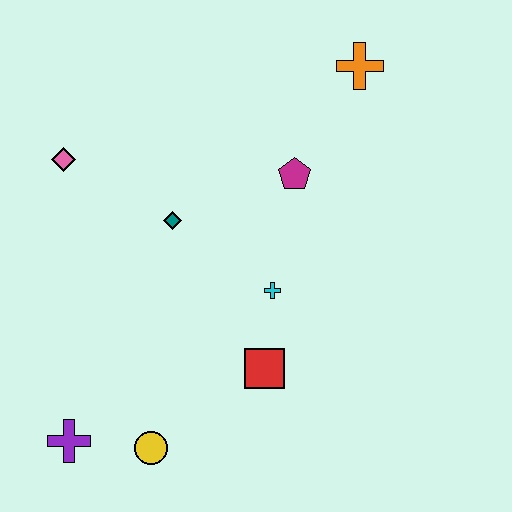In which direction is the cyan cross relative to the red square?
The cyan cross is above the red square.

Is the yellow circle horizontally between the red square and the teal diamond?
No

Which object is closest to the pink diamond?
The teal diamond is closest to the pink diamond.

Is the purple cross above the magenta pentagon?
No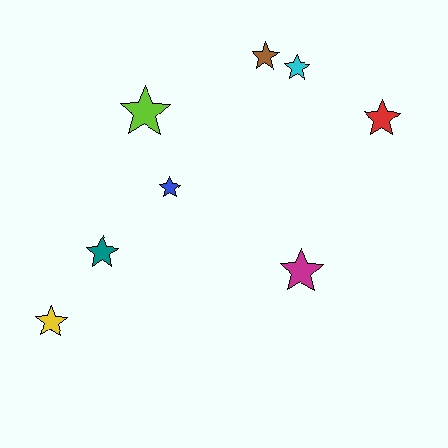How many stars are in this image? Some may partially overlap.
There are 8 stars.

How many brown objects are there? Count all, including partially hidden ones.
There is 1 brown object.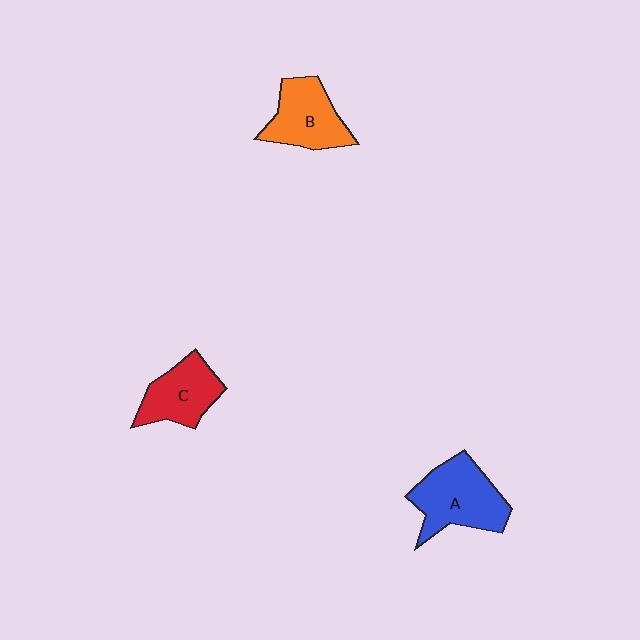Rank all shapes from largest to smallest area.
From largest to smallest: A (blue), B (orange), C (red).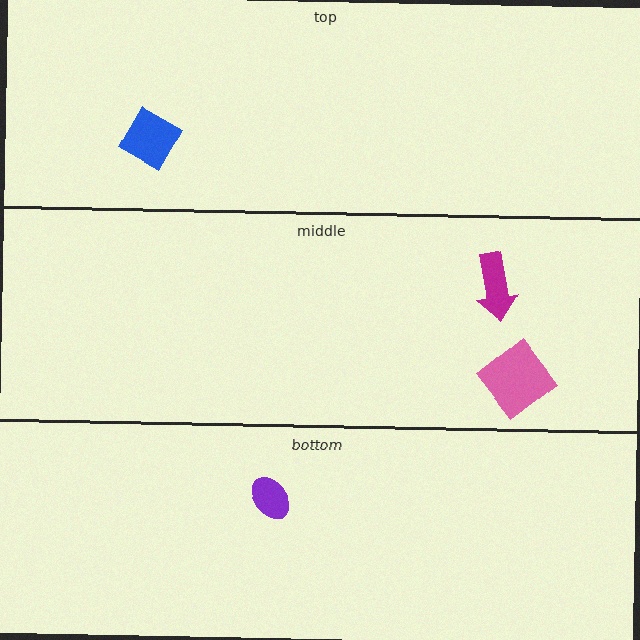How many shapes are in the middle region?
2.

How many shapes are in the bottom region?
1.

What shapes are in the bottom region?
The purple ellipse.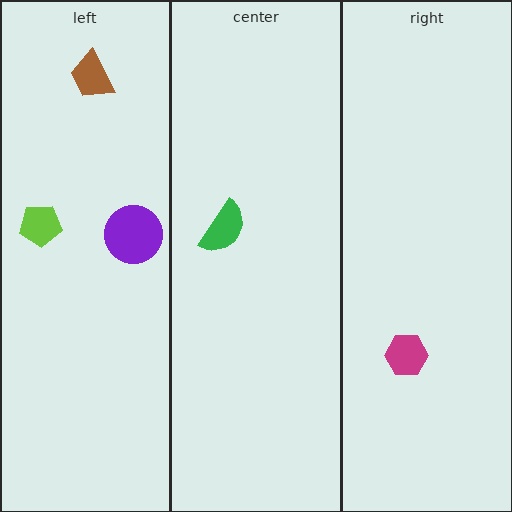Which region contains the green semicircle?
The center region.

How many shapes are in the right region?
1.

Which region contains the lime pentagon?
The left region.